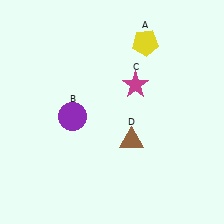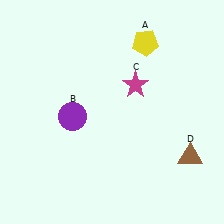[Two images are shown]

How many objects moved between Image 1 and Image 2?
1 object moved between the two images.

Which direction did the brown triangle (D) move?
The brown triangle (D) moved right.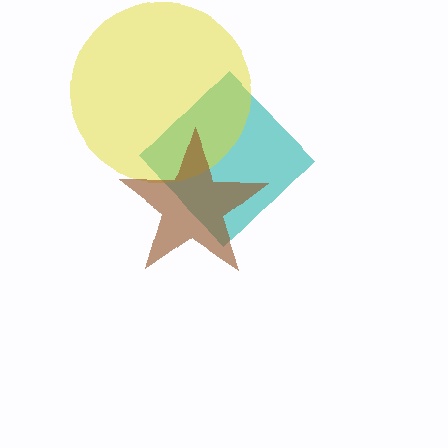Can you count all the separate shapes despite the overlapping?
Yes, there are 3 separate shapes.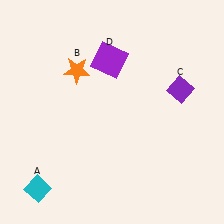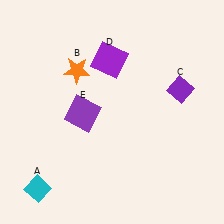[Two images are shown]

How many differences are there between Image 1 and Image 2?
There is 1 difference between the two images.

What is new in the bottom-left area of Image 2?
A purple square (E) was added in the bottom-left area of Image 2.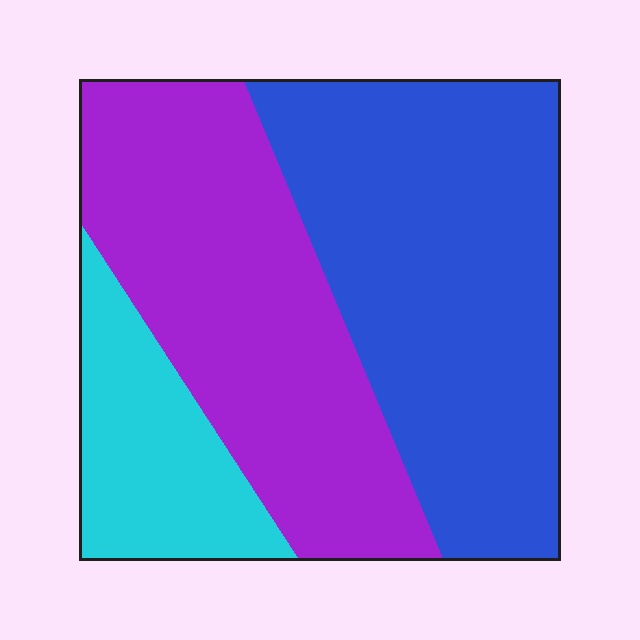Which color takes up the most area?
Blue, at roughly 45%.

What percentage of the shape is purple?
Purple covers about 40% of the shape.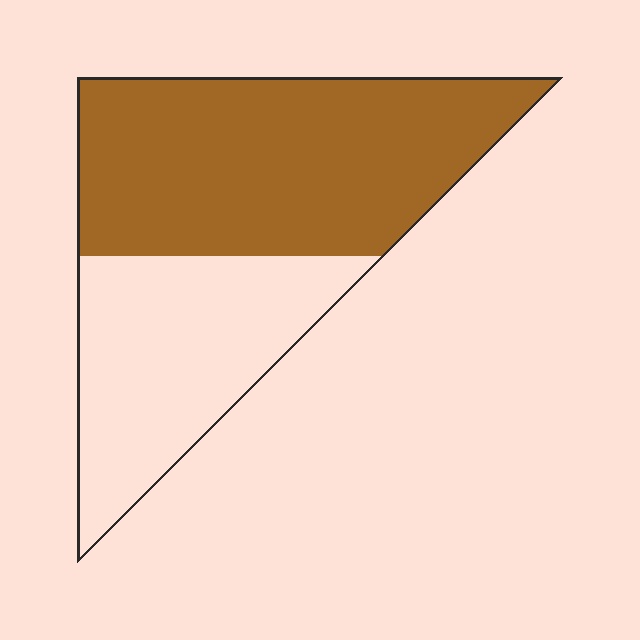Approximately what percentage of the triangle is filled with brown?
Approximately 60%.